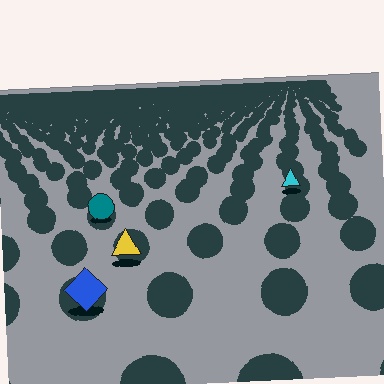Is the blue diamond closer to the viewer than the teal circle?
Yes. The blue diamond is closer — you can tell from the texture gradient: the ground texture is coarser near it.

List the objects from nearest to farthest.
From nearest to farthest: the blue diamond, the yellow triangle, the teal circle, the cyan triangle.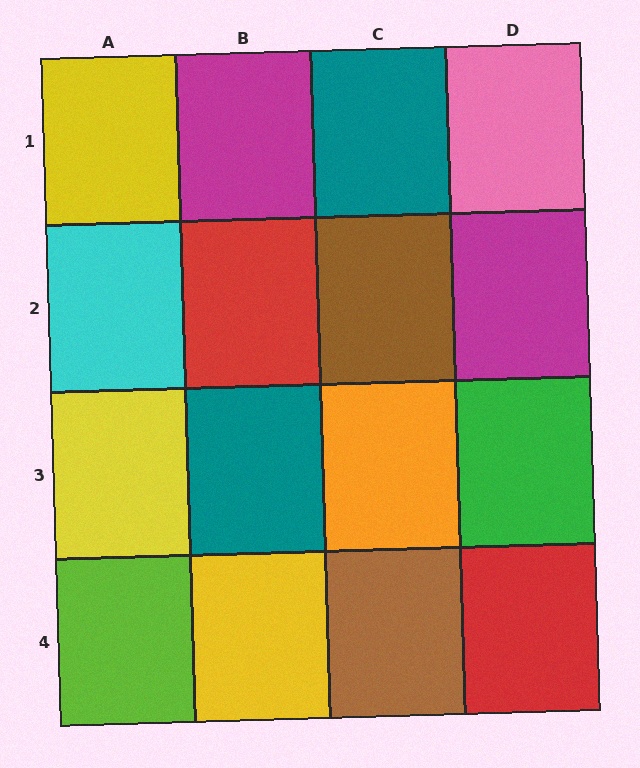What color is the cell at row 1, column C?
Teal.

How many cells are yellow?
3 cells are yellow.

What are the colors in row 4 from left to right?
Lime, yellow, brown, red.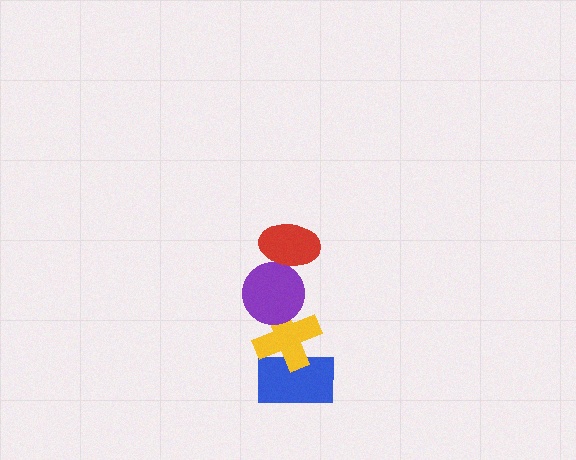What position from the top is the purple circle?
The purple circle is 2nd from the top.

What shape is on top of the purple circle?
The red ellipse is on top of the purple circle.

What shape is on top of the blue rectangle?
The yellow cross is on top of the blue rectangle.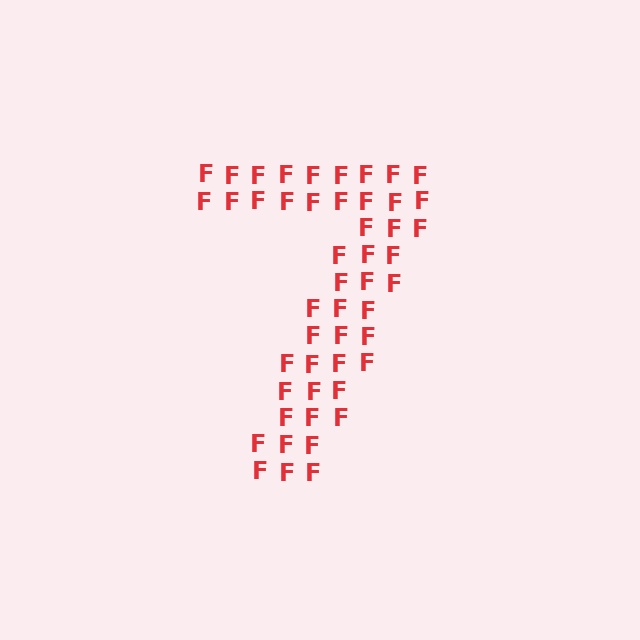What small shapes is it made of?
It is made of small letter F's.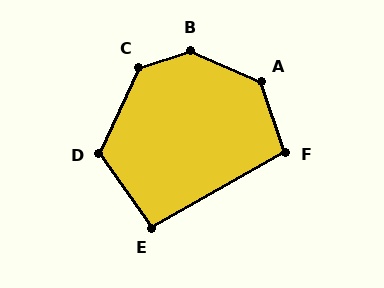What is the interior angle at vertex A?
Approximately 132 degrees (obtuse).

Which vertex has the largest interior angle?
B, at approximately 139 degrees.